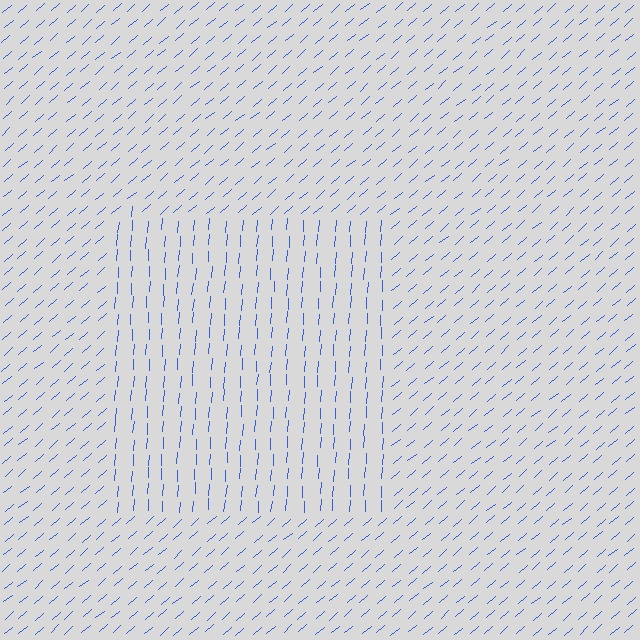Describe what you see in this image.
The image is filled with small blue line segments. A rectangle region in the image has lines oriented differently from the surrounding lines, creating a visible texture boundary.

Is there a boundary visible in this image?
Yes, there is a texture boundary formed by a change in line orientation.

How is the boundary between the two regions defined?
The boundary is defined purely by a change in line orientation (approximately 45 degrees difference). All lines are the same color and thickness.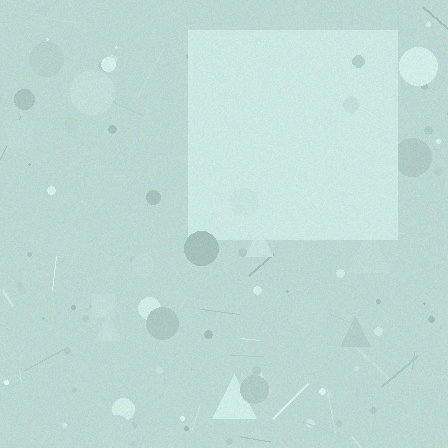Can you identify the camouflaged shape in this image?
The camouflaged shape is a square.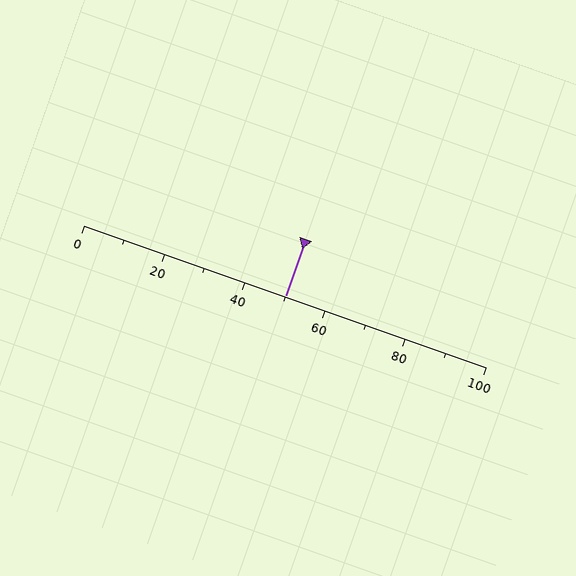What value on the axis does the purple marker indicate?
The marker indicates approximately 50.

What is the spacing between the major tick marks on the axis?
The major ticks are spaced 20 apart.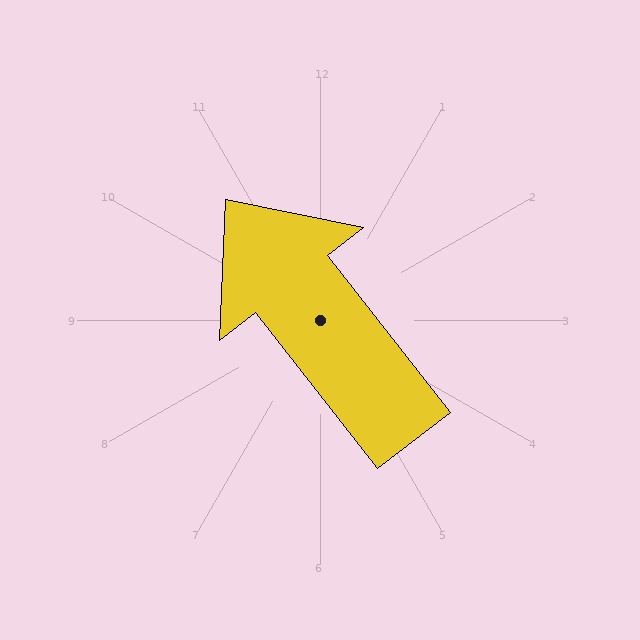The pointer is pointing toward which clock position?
Roughly 11 o'clock.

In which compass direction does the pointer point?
Northwest.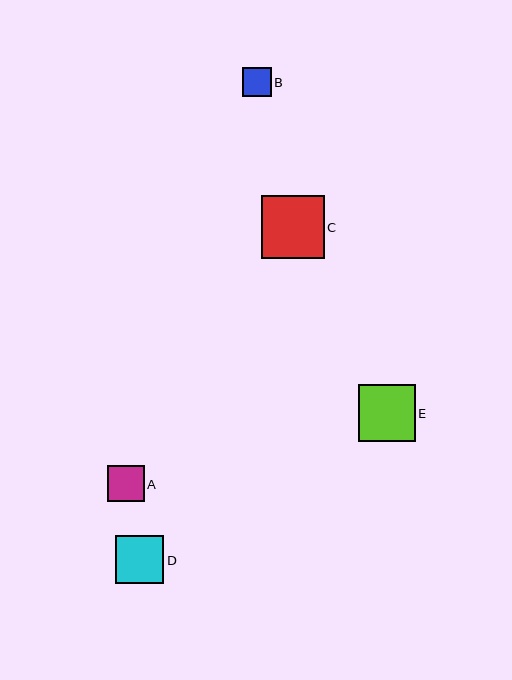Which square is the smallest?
Square B is the smallest with a size of approximately 29 pixels.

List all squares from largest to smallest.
From largest to smallest: C, E, D, A, B.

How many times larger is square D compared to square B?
Square D is approximately 1.7 times the size of square B.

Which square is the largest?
Square C is the largest with a size of approximately 62 pixels.